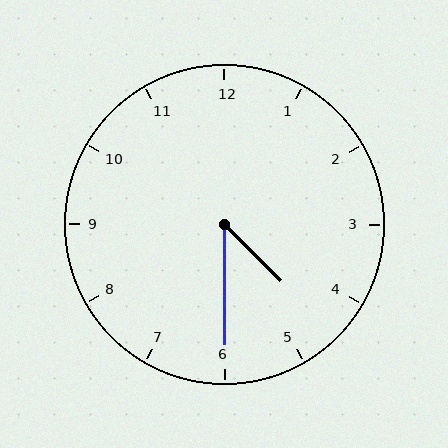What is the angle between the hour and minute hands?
Approximately 45 degrees.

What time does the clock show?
4:30.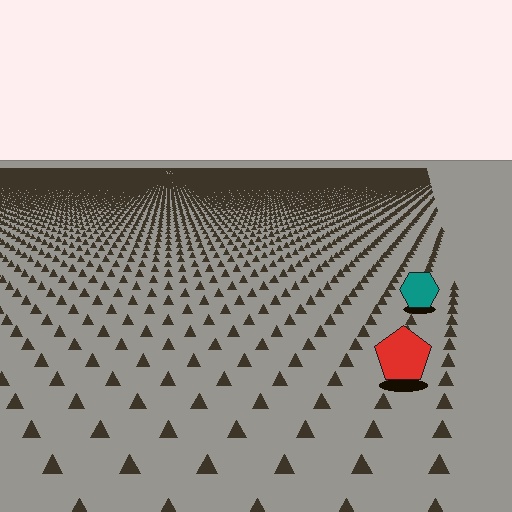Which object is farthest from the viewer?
The teal hexagon is farthest from the viewer. It appears smaller and the ground texture around it is denser.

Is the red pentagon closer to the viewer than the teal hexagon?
Yes. The red pentagon is closer — you can tell from the texture gradient: the ground texture is coarser near it.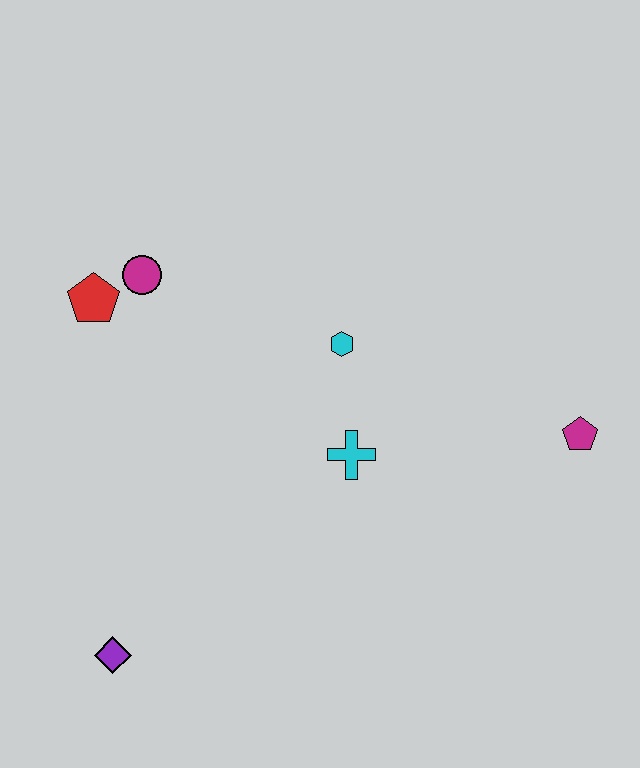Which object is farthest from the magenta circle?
The magenta pentagon is farthest from the magenta circle.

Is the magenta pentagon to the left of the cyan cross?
No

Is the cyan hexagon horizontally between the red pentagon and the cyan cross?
Yes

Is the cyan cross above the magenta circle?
No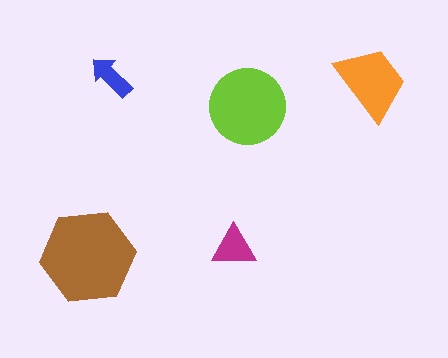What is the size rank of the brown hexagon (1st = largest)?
1st.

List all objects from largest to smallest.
The brown hexagon, the lime circle, the orange trapezoid, the magenta triangle, the blue arrow.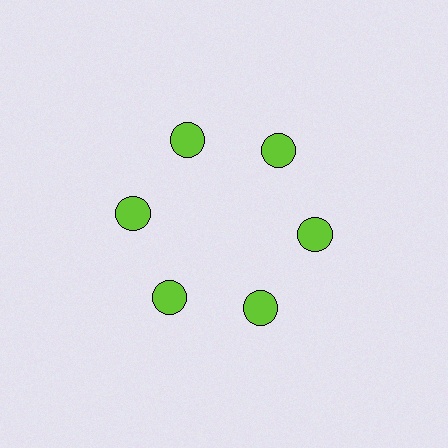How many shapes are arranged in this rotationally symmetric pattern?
There are 6 shapes, arranged in 6 groups of 1.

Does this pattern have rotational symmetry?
Yes, this pattern has 6-fold rotational symmetry. It looks the same after rotating 60 degrees around the center.